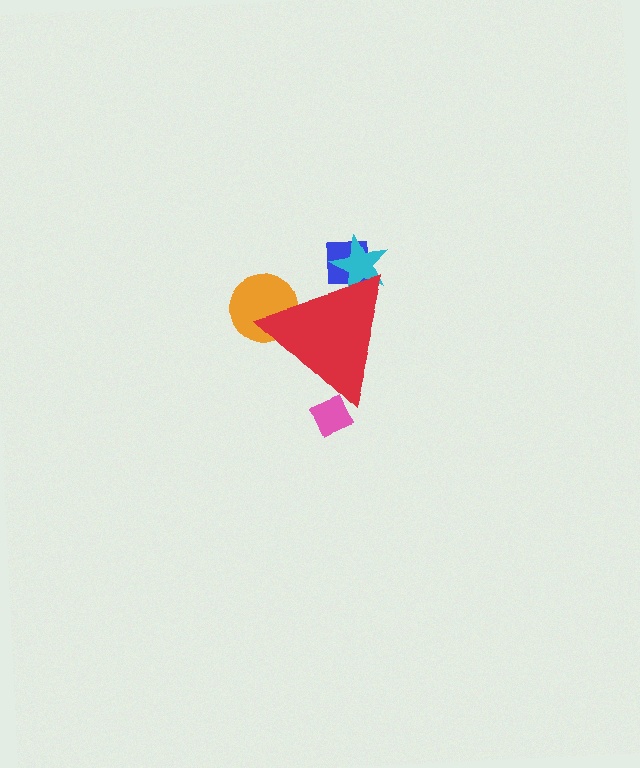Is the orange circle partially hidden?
Yes, the orange circle is partially hidden behind the red triangle.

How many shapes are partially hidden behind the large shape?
4 shapes are partially hidden.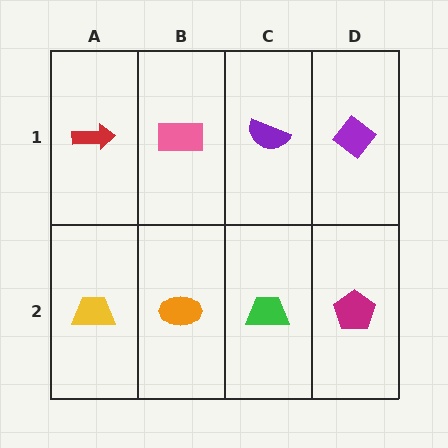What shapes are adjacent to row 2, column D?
A purple diamond (row 1, column D), a green trapezoid (row 2, column C).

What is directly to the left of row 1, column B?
A red arrow.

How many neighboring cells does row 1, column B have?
3.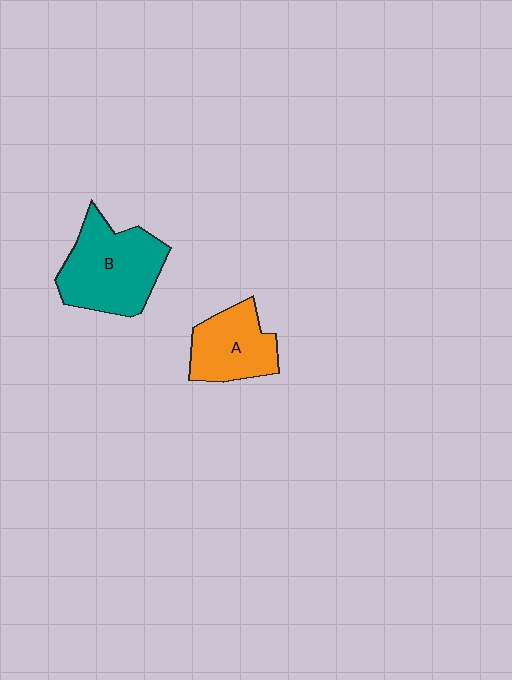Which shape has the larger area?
Shape B (teal).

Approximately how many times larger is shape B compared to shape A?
Approximately 1.5 times.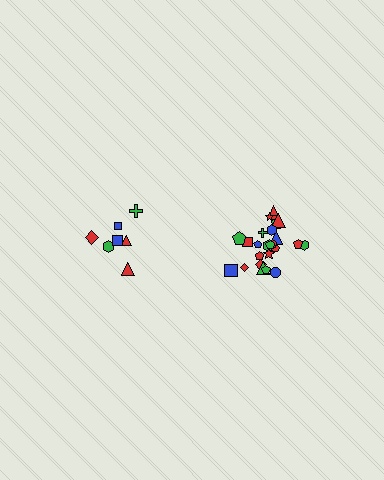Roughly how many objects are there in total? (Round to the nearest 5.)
Roughly 30 objects in total.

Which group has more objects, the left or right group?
The right group.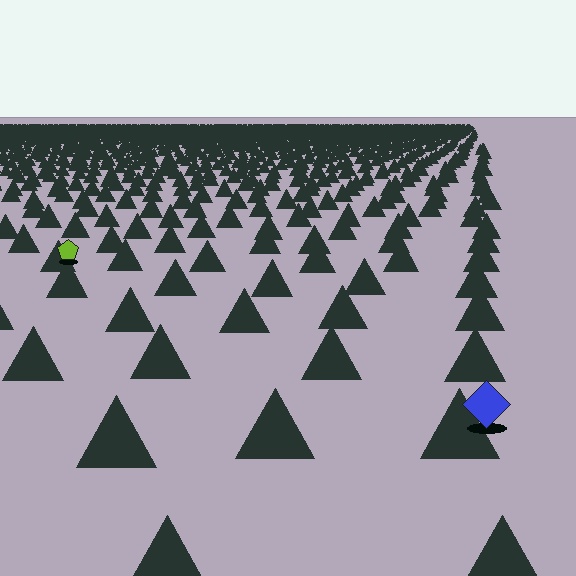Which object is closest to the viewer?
The blue diamond is closest. The texture marks near it are larger and more spread out.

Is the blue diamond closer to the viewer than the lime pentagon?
Yes. The blue diamond is closer — you can tell from the texture gradient: the ground texture is coarser near it.